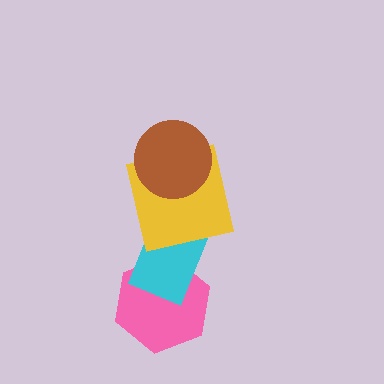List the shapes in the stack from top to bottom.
From top to bottom: the brown circle, the yellow square, the cyan rectangle, the pink hexagon.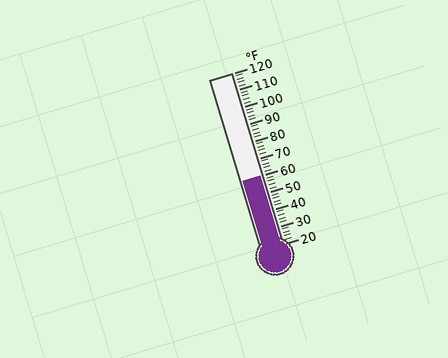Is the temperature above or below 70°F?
The temperature is below 70°F.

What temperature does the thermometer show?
The thermometer shows approximately 60°F.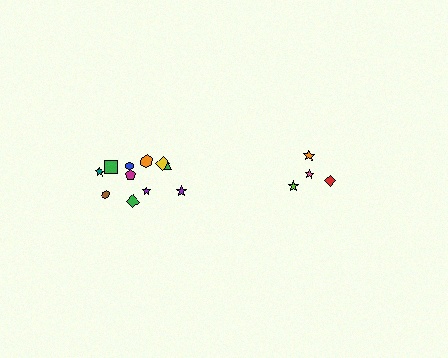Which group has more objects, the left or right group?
The left group.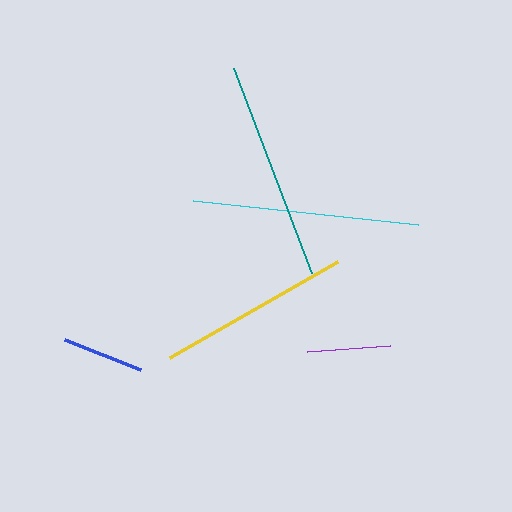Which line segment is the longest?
The cyan line is the longest at approximately 226 pixels.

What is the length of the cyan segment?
The cyan segment is approximately 226 pixels long.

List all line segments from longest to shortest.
From longest to shortest: cyan, teal, yellow, purple, blue.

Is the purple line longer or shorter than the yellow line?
The yellow line is longer than the purple line.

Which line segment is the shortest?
The blue line is the shortest at approximately 82 pixels.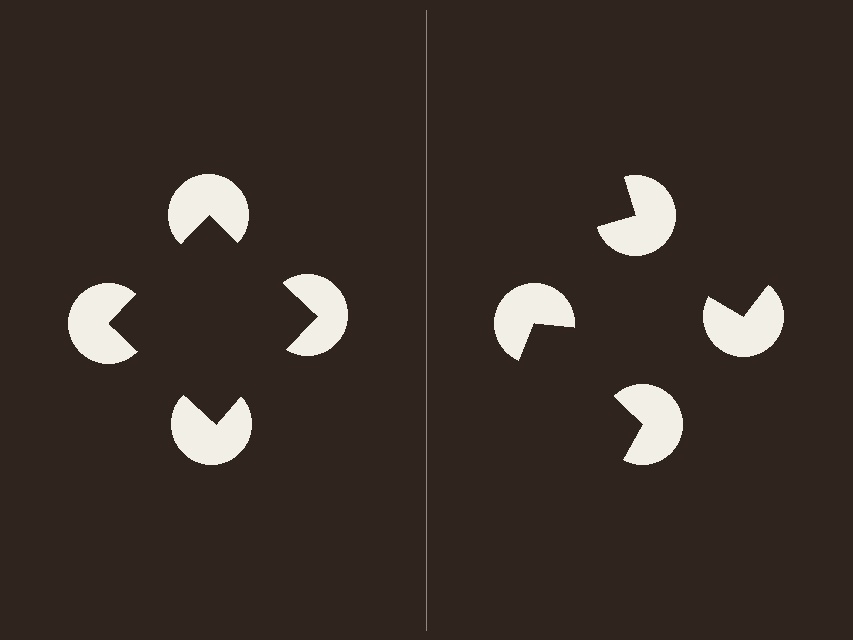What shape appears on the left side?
An illusory square.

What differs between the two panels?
The pac-man discs are positioned identically on both sides; only the wedge orientations differ. On the left they align to a square; on the right they are misaligned.